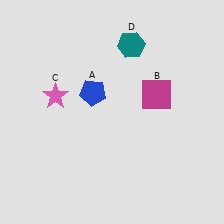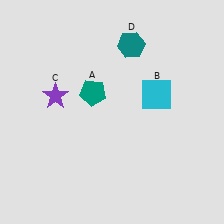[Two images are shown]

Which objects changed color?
A changed from blue to teal. B changed from magenta to cyan. C changed from pink to purple.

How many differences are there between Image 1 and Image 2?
There are 3 differences between the two images.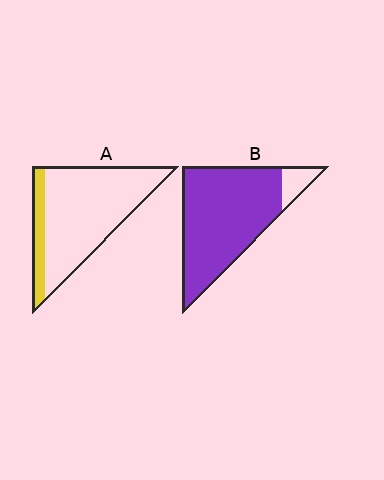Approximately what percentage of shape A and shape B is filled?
A is approximately 15% and B is approximately 90%.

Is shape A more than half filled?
No.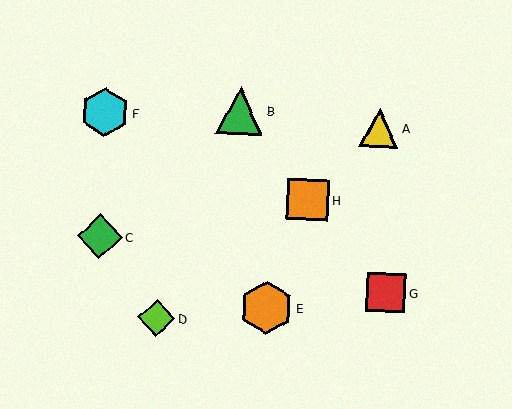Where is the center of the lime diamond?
The center of the lime diamond is at (157, 318).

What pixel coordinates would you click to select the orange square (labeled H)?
Click at (308, 200) to select the orange square H.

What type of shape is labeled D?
Shape D is a lime diamond.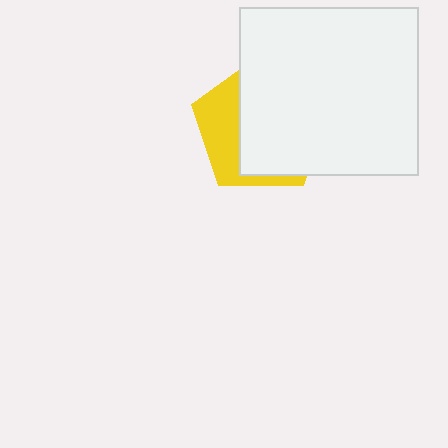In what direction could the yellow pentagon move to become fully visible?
The yellow pentagon could move left. That would shift it out from behind the white rectangle entirely.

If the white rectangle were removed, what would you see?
You would see the complete yellow pentagon.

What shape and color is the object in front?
The object in front is a white rectangle.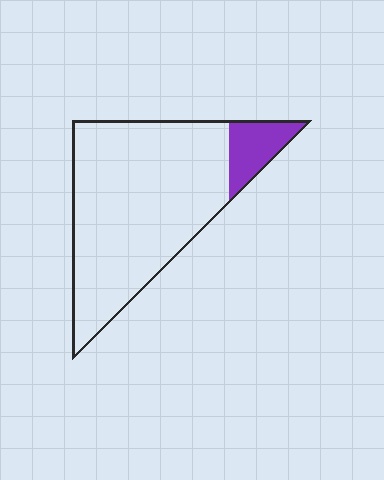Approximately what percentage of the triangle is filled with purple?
Approximately 10%.